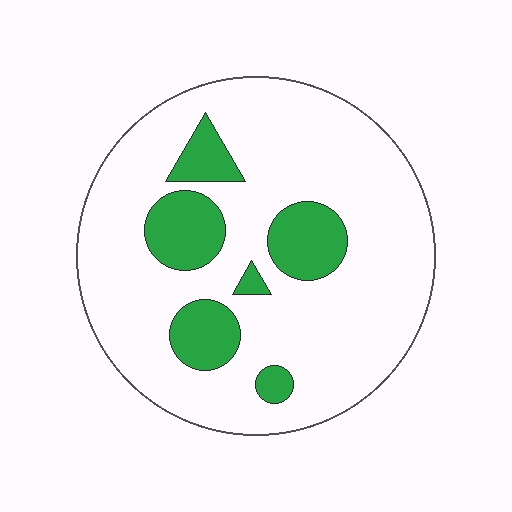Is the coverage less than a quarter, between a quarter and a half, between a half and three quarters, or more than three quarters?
Less than a quarter.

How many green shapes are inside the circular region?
6.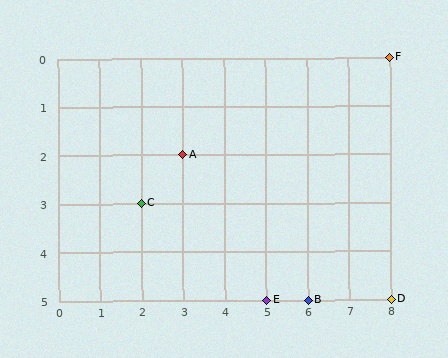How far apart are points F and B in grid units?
Points F and B are 2 columns and 5 rows apart (about 5.4 grid units diagonally).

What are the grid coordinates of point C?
Point C is at grid coordinates (2, 3).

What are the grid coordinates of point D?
Point D is at grid coordinates (8, 5).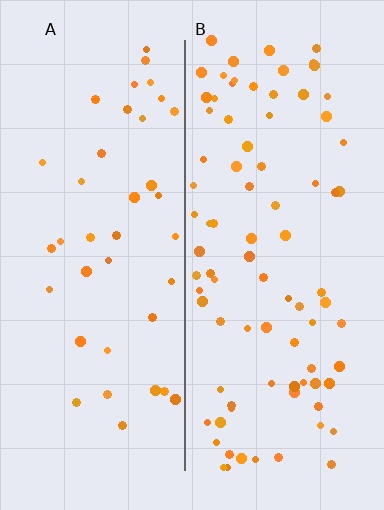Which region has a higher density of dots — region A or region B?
B (the right).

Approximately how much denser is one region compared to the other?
Approximately 2.1× — region B over region A.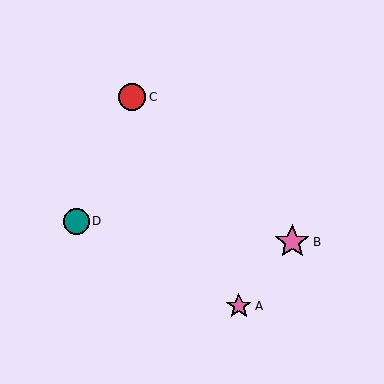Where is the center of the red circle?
The center of the red circle is at (132, 97).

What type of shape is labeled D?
Shape D is a teal circle.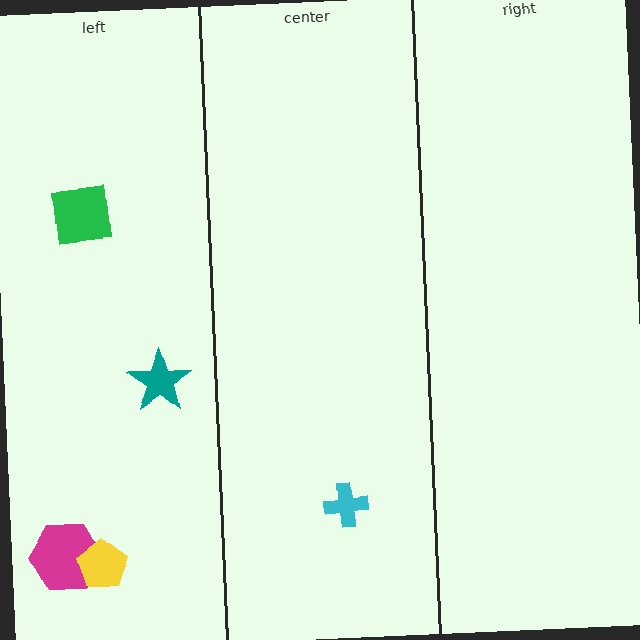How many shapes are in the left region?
4.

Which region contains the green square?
The left region.